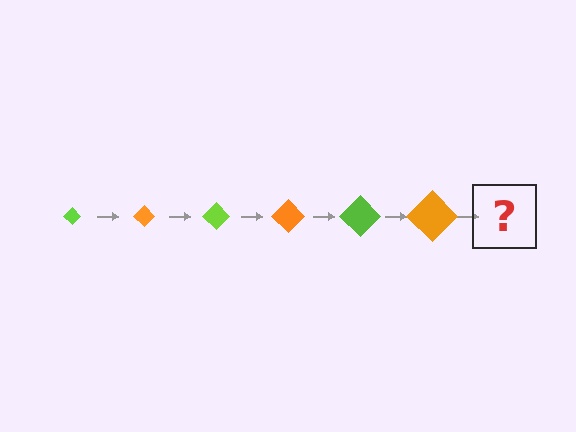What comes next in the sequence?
The next element should be a lime diamond, larger than the previous one.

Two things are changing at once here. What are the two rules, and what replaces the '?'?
The two rules are that the diamond grows larger each step and the color cycles through lime and orange. The '?' should be a lime diamond, larger than the previous one.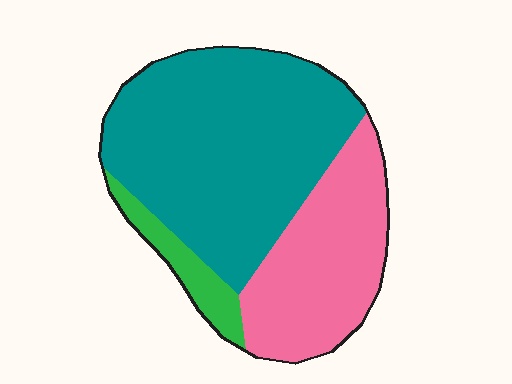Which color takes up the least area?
Green, at roughly 10%.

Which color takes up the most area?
Teal, at roughly 60%.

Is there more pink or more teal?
Teal.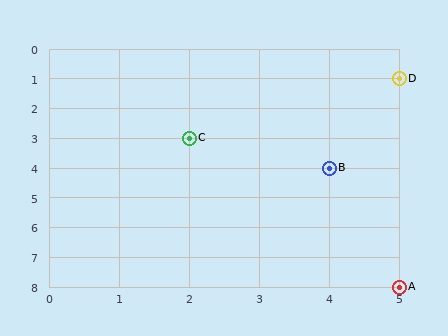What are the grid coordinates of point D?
Point D is at grid coordinates (5, 1).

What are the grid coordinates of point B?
Point B is at grid coordinates (4, 4).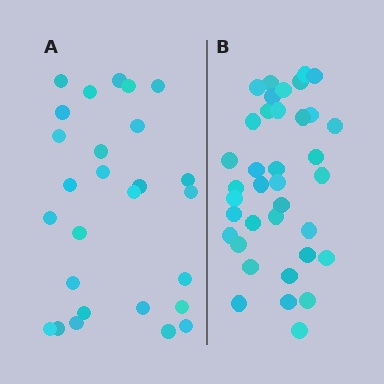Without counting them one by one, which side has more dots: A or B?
Region B (the right region) has more dots.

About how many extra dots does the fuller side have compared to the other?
Region B has roughly 10 or so more dots than region A.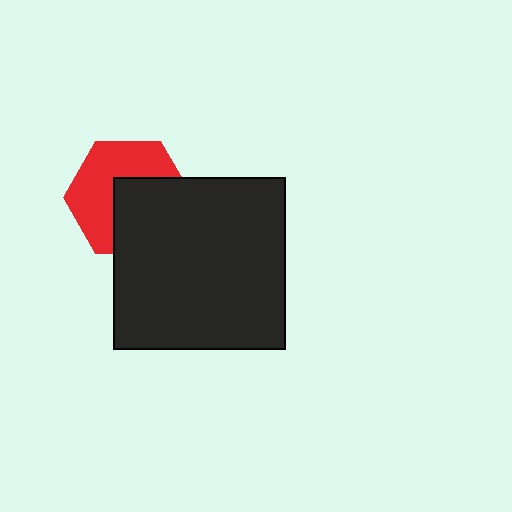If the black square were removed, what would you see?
You would see the complete red hexagon.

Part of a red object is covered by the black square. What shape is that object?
It is a hexagon.